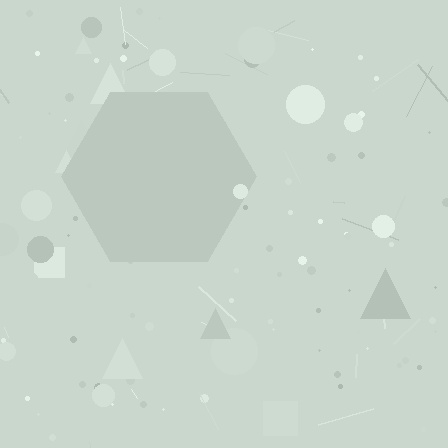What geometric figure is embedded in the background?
A hexagon is embedded in the background.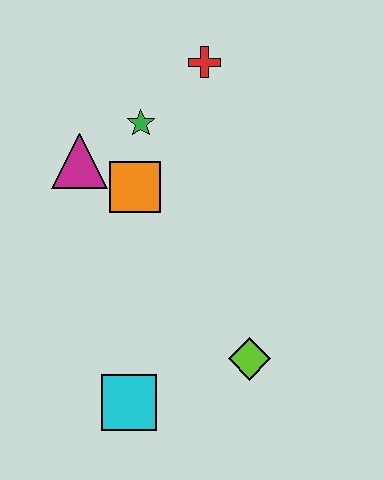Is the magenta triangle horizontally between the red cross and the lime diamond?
No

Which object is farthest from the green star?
The cyan square is farthest from the green star.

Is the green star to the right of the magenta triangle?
Yes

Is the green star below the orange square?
No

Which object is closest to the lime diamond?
The cyan square is closest to the lime diamond.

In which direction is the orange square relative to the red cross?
The orange square is below the red cross.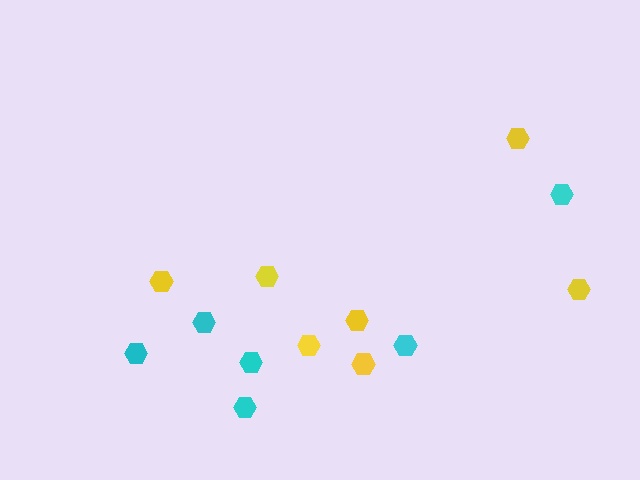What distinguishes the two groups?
There are 2 groups: one group of cyan hexagons (6) and one group of yellow hexagons (7).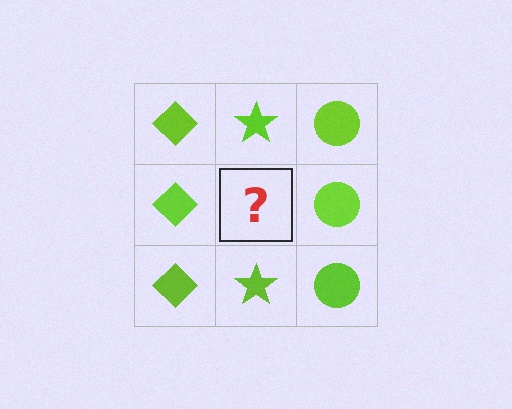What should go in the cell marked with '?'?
The missing cell should contain a lime star.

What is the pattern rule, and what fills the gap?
The rule is that each column has a consistent shape. The gap should be filled with a lime star.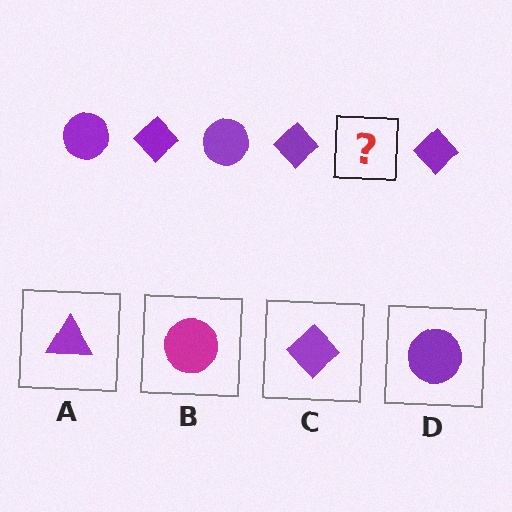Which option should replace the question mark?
Option D.